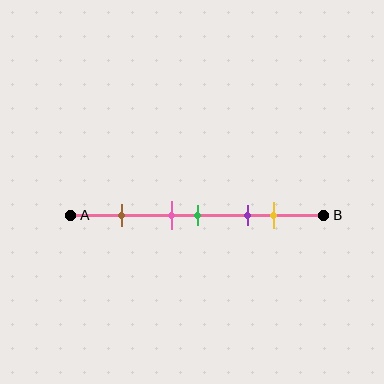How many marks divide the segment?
There are 5 marks dividing the segment.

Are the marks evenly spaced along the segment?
No, the marks are not evenly spaced.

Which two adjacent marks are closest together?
The pink and green marks are the closest adjacent pair.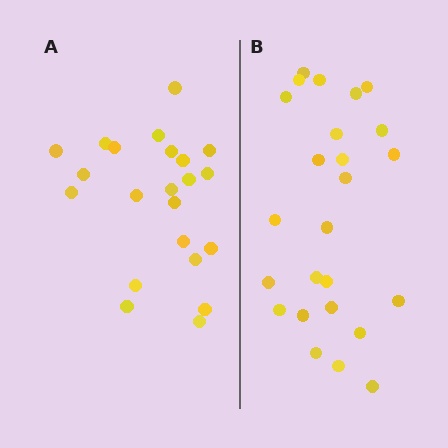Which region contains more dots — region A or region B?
Region B (the right region) has more dots.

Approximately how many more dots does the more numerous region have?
Region B has just a few more — roughly 2 or 3 more dots than region A.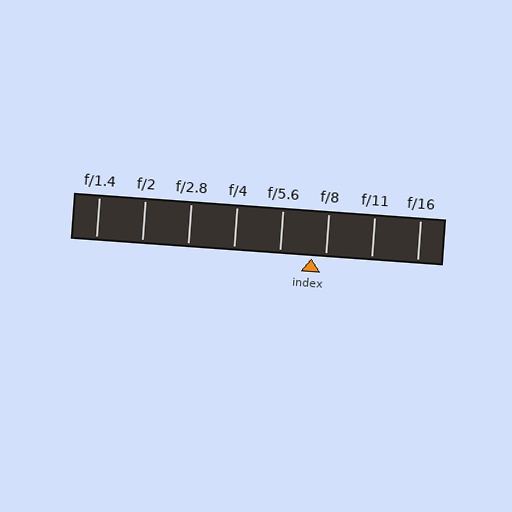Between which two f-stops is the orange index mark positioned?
The index mark is between f/5.6 and f/8.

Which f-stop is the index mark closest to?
The index mark is closest to f/8.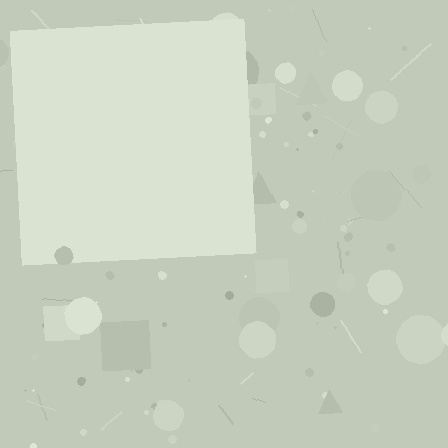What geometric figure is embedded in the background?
A square is embedded in the background.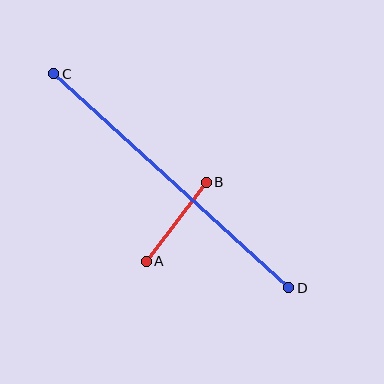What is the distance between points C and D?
The distance is approximately 318 pixels.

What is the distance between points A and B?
The distance is approximately 99 pixels.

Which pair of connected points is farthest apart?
Points C and D are farthest apart.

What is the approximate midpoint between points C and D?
The midpoint is at approximately (171, 181) pixels.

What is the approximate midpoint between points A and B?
The midpoint is at approximately (176, 222) pixels.